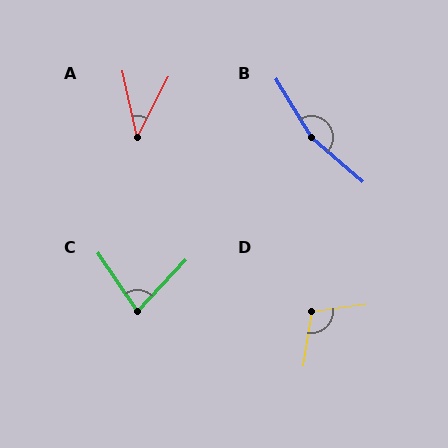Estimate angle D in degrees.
Approximately 107 degrees.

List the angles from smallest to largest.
A (40°), C (77°), D (107°), B (162°).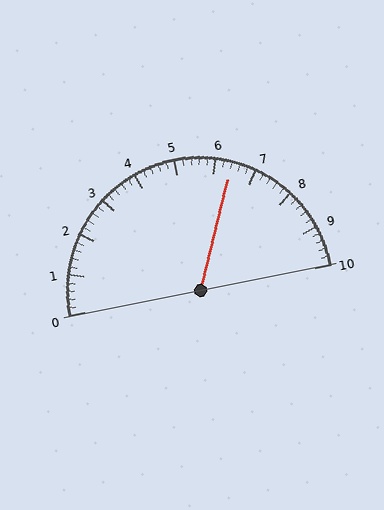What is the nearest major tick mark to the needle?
The nearest major tick mark is 6.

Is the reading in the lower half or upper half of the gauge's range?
The reading is in the upper half of the range (0 to 10).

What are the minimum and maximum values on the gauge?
The gauge ranges from 0 to 10.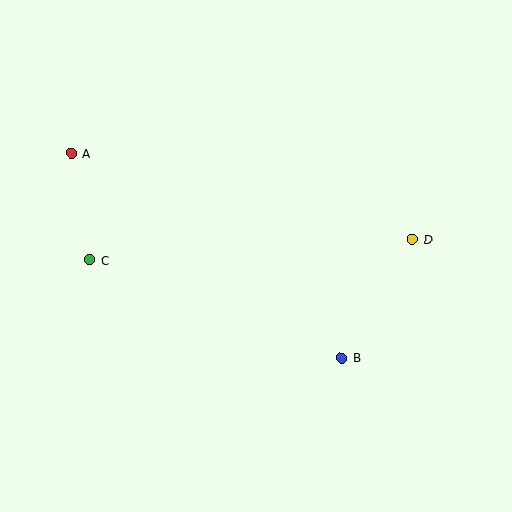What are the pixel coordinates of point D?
Point D is at (413, 239).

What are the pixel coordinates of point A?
Point A is at (71, 154).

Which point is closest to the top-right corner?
Point D is closest to the top-right corner.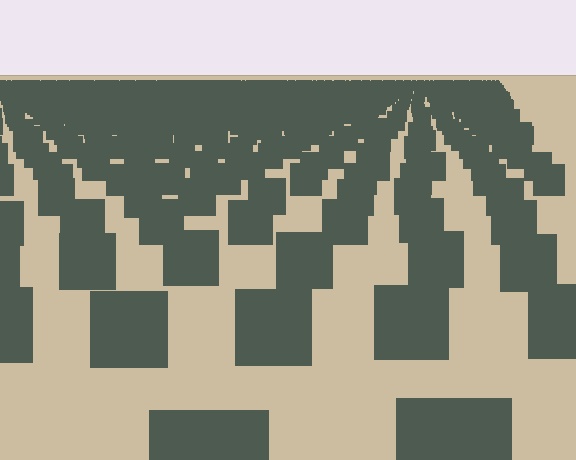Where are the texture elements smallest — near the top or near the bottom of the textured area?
Near the top.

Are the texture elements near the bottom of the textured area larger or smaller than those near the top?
Larger. Near the bottom, elements are closer to the viewer and appear at a bigger on-screen size.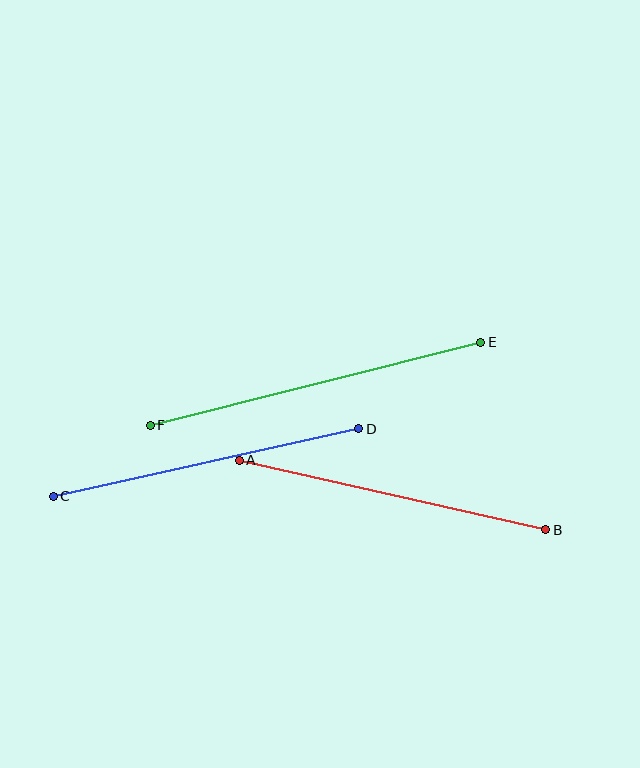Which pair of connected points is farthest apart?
Points E and F are farthest apart.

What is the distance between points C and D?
The distance is approximately 313 pixels.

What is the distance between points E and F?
The distance is approximately 341 pixels.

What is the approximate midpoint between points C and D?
The midpoint is at approximately (206, 463) pixels.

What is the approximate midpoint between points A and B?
The midpoint is at approximately (393, 495) pixels.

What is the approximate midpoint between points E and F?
The midpoint is at approximately (316, 384) pixels.